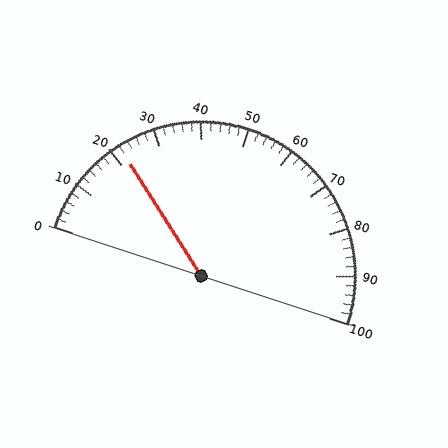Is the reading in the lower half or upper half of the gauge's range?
The reading is in the lower half of the range (0 to 100).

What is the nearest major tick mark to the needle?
The nearest major tick mark is 20.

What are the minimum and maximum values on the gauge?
The gauge ranges from 0 to 100.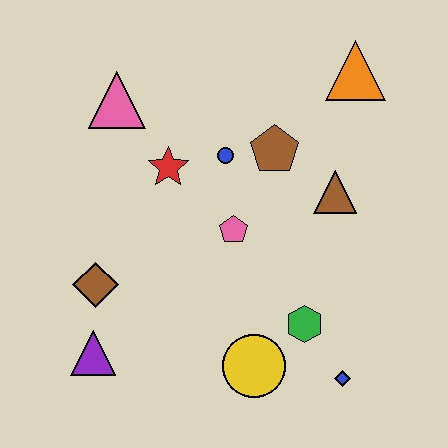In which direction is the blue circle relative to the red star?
The blue circle is to the right of the red star.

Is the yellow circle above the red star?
No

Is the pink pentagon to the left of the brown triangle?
Yes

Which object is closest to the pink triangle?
The red star is closest to the pink triangle.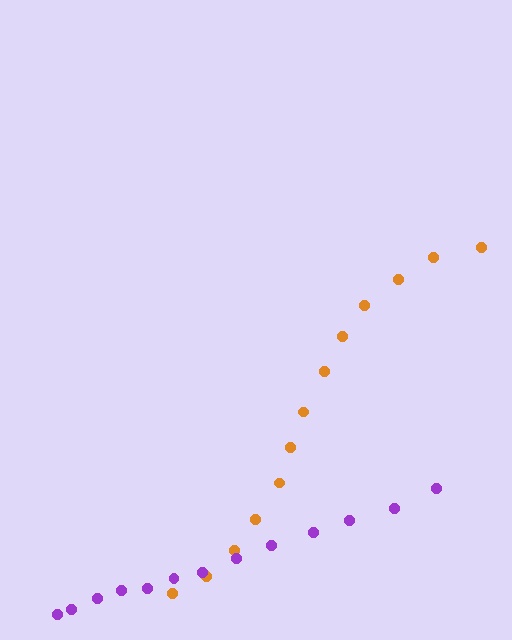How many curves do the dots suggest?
There are 2 distinct paths.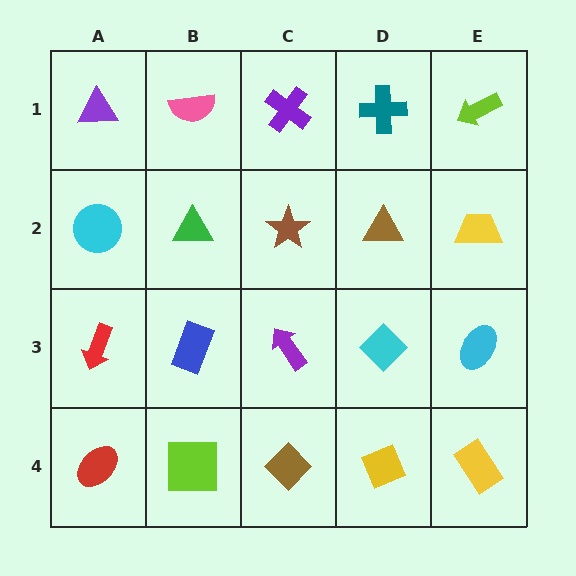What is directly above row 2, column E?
A lime arrow.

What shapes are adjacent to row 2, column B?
A pink semicircle (row 1, column B), a blue rectangle (row 3, column B), a cyan circle (row 2, column A), a brown star (row 2, column C).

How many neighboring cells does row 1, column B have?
3.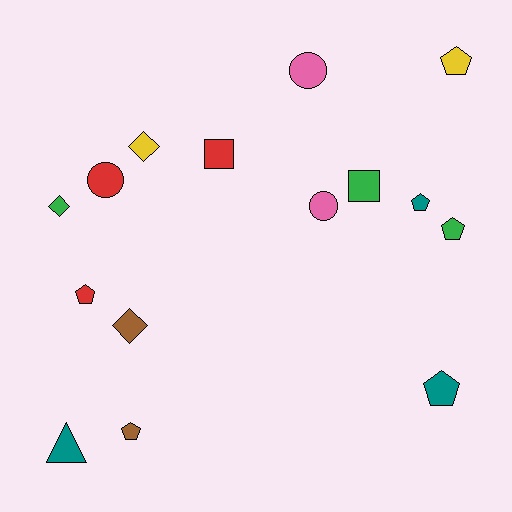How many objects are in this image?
There are 15 objects.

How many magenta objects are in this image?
There are no magenta objects.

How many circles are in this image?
There are 3 circles.